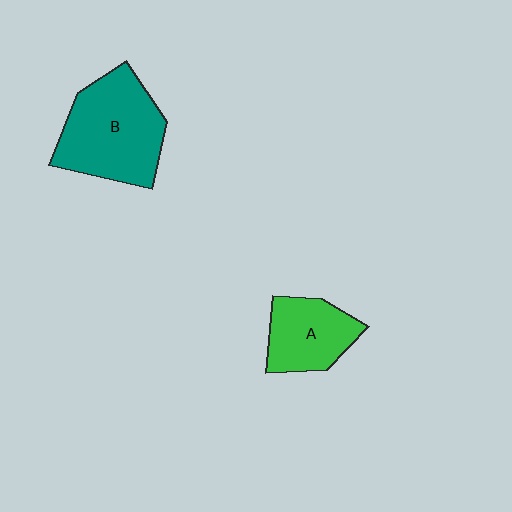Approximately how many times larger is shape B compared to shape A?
Approximately 1.6 times.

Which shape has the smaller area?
Shape A (green).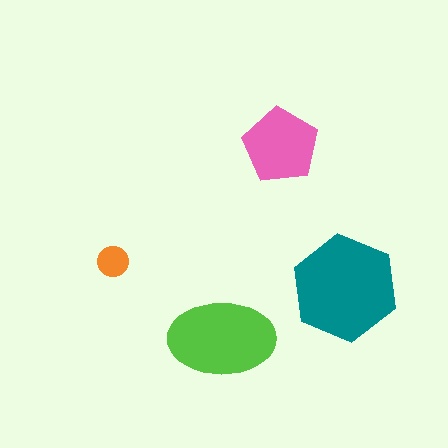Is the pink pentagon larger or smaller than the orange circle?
Larger.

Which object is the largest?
The teal hexagon.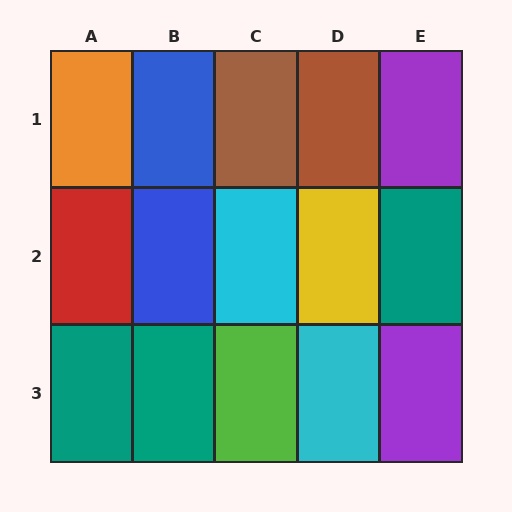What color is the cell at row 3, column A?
Teal.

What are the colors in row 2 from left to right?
Red, blue, cyan, yellow, teal.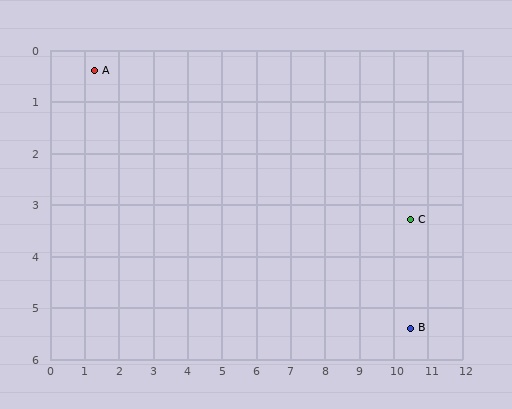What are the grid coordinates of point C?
Point C is at approximately (10.5, 3.3).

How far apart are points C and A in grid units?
Points C and A are about 9.6 grid units apart.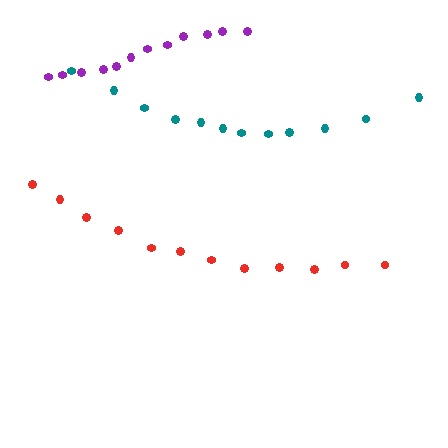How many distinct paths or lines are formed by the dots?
There are 3 distinct paths.